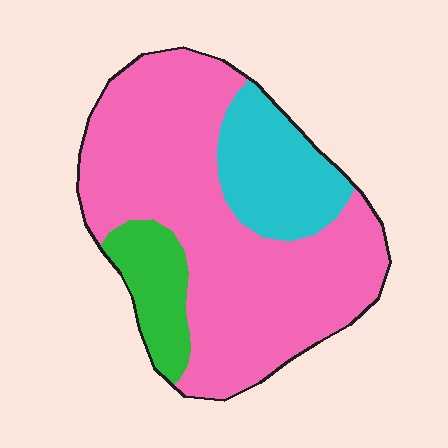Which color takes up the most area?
Pink, at roughly 70%.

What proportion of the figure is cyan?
Cyan takes up about one fifth (1/5) of the figure.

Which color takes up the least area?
Green, at roughly 10%.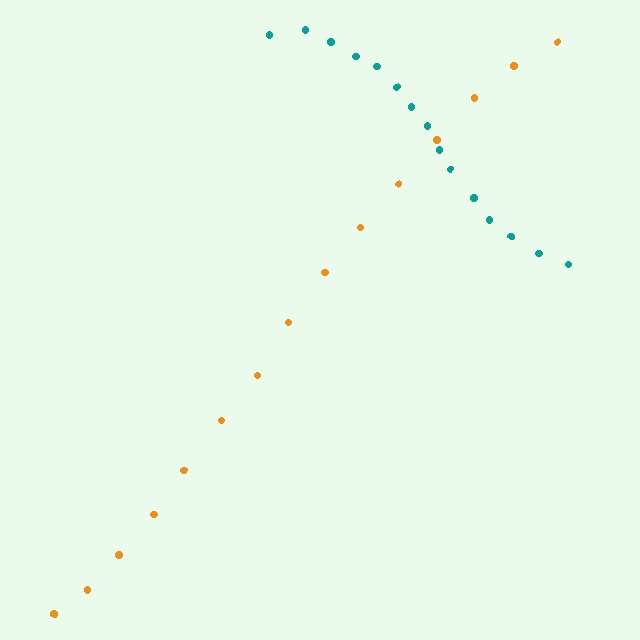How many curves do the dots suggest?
There are 2 distinct paths.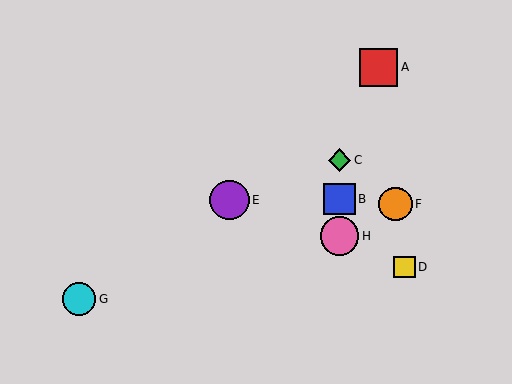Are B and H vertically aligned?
Yes, both are at x≈340.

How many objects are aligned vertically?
3 objects (B, C, H) are aligned vertically.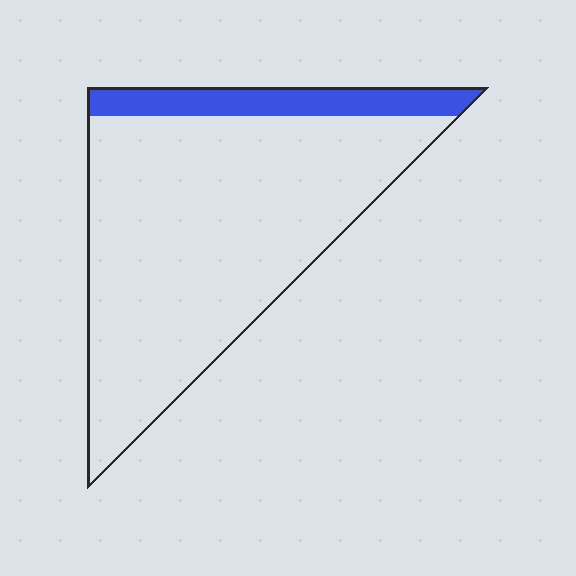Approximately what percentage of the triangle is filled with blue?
Approximately 15%.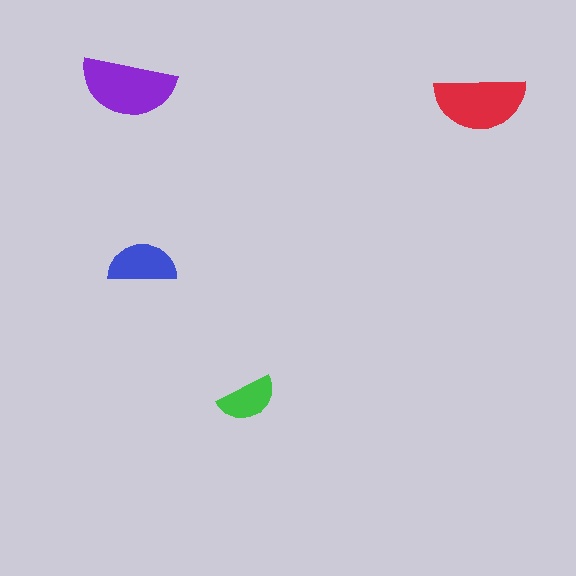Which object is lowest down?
The green semicircle is bottommost.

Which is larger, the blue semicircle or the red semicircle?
The red one.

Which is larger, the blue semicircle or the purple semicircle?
The purple one.